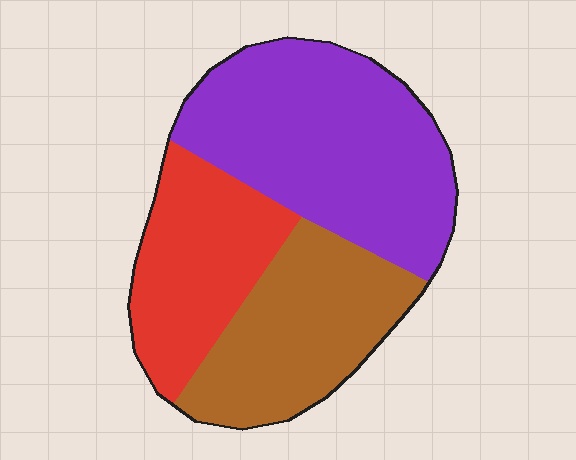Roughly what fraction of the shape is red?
Red covers roughly 25% of the shape.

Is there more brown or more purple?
Purple.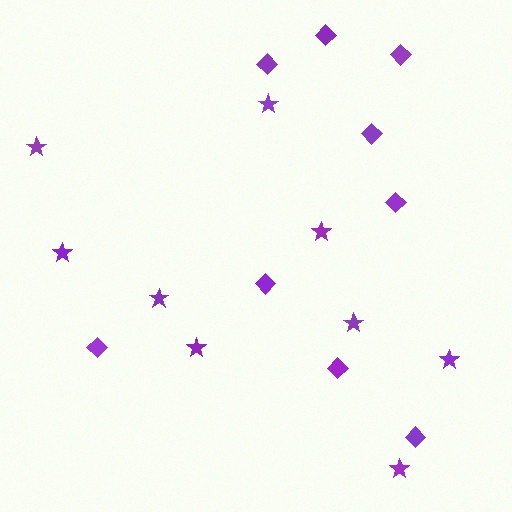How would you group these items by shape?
There are 2 groups: one group of stars (9) and one group of diamonds (9).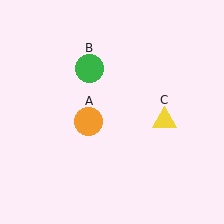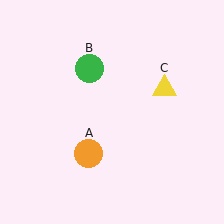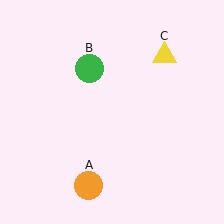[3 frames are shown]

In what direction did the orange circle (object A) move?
The orange circle (object A) moved down.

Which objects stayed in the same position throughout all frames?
Green circle (object B) remained stationary.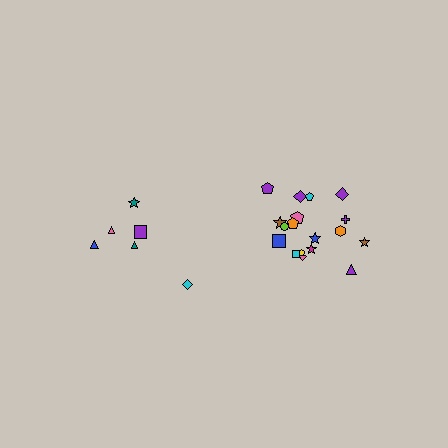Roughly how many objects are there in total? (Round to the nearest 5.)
Roughly 25 objects in total.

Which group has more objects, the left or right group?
The right group.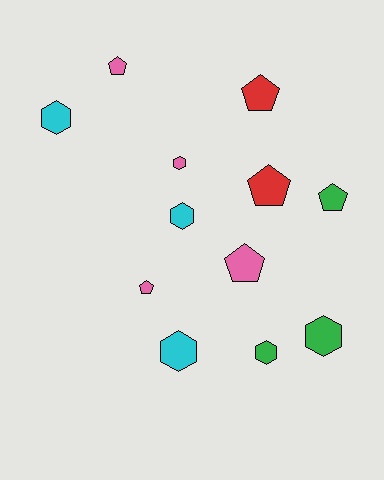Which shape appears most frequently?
Pentagon, with 6 objects.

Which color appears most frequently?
Pink, with 4 objects.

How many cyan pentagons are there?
There are no cyan pentagons.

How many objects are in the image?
There are 12 objects.